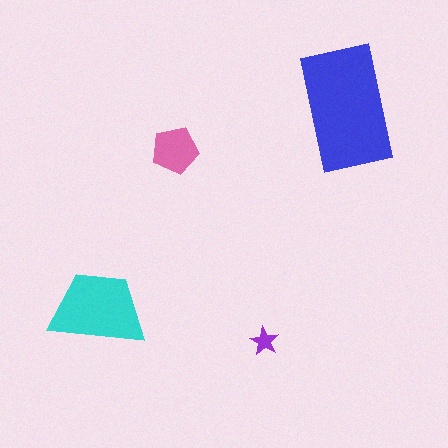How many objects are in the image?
There are 4 objects in the image.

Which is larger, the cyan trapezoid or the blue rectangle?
The blue rectangle.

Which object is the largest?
The blue rectangle.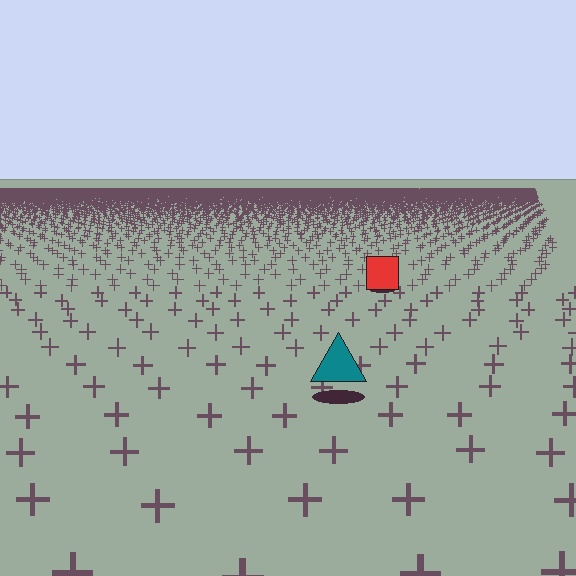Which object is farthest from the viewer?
The red square is farthest from the viewer. It appears smaller and the ground texture around it is denser.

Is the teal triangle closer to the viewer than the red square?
Yes. The teal triangle is closer — you can tell from the texture gradient: the ground texture is coarser near it.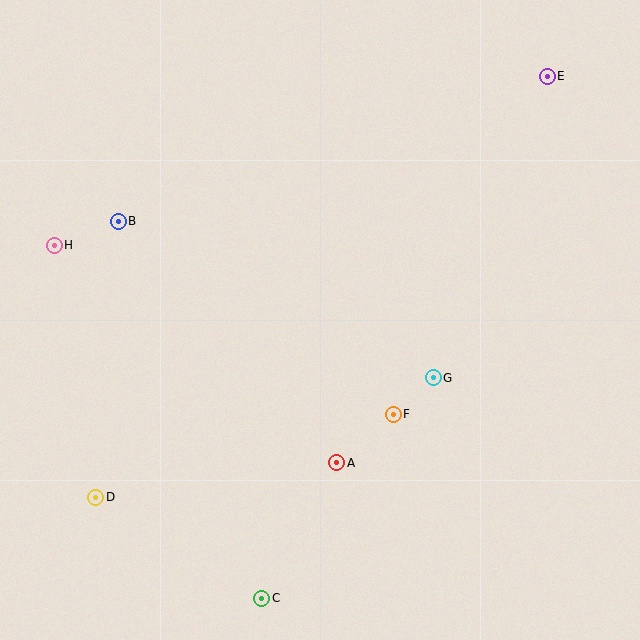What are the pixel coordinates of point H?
Point H is at (54, 245).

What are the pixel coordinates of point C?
Point C is at (262, 598).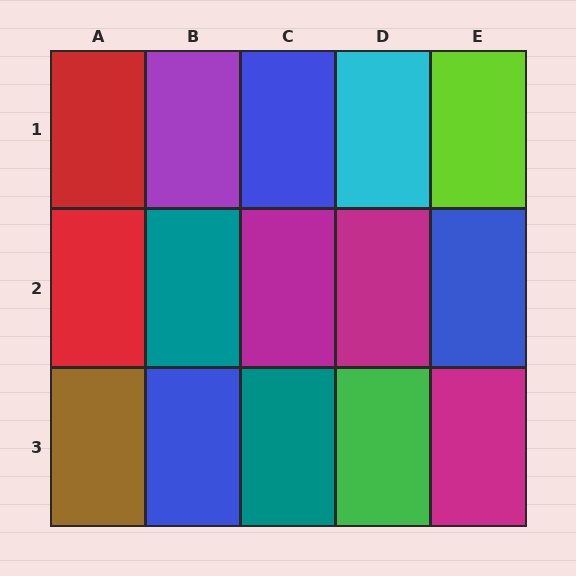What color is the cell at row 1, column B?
Purple.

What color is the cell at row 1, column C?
Blue.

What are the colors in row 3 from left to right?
Brown, blue, teal, green, magenta.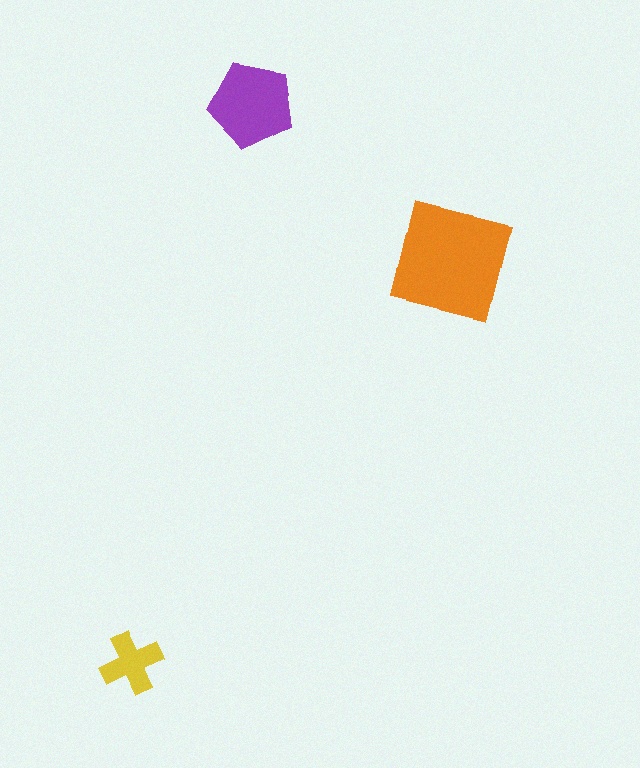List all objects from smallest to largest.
The yellow cross, the purple pentagon, the orange square.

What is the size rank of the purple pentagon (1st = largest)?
2nd.